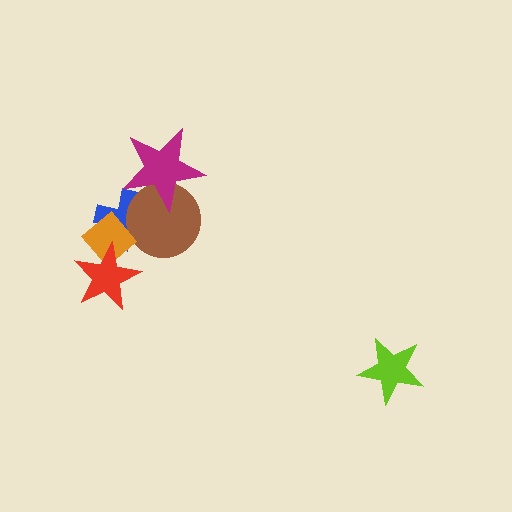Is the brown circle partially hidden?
Yes, it is partially covered by another shape.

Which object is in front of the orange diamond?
The red star is in front of the orange diamond.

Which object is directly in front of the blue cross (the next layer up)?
The brown circle is directly in front of the blue cross.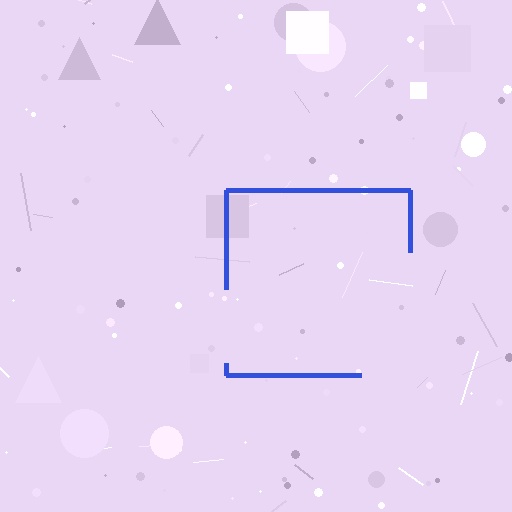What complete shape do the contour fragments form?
The contour fragments form a square.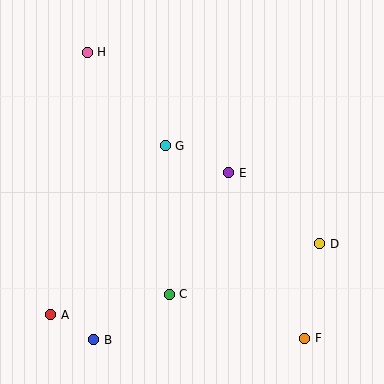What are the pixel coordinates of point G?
Point G is at (165, 146).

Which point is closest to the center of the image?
Point E at (229, 173) is closest to the center.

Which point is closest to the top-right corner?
Point E is closest to the top-right corner.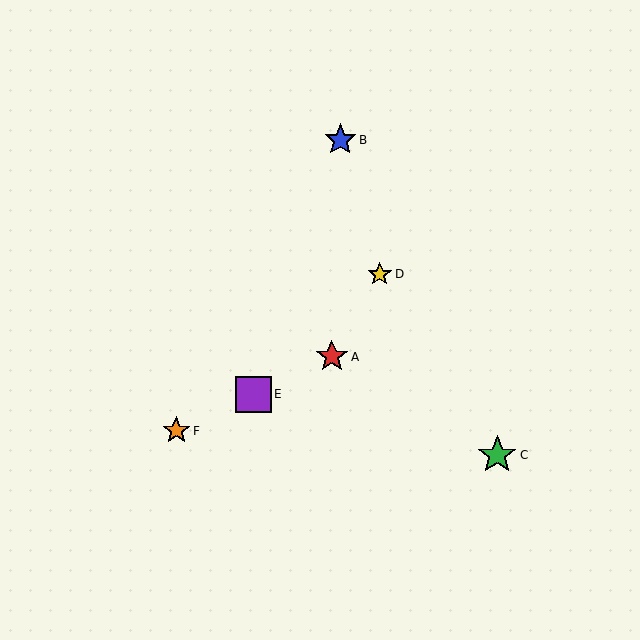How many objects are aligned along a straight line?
3 objects (A, E, F) are aligned along a straight line.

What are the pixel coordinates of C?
Object C is at (497, 455).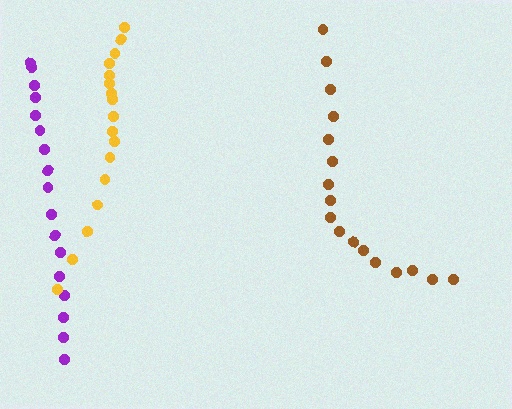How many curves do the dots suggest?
There are 3 distinct paths.